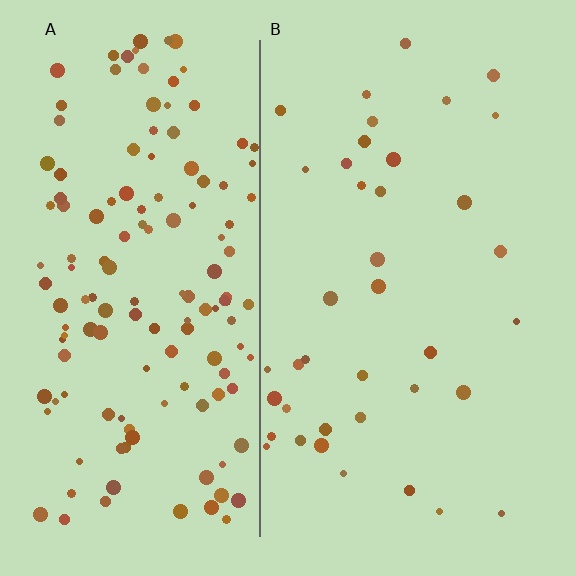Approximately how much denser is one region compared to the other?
Approximately 3.7× — region A over region B.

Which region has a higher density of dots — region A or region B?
A (the left).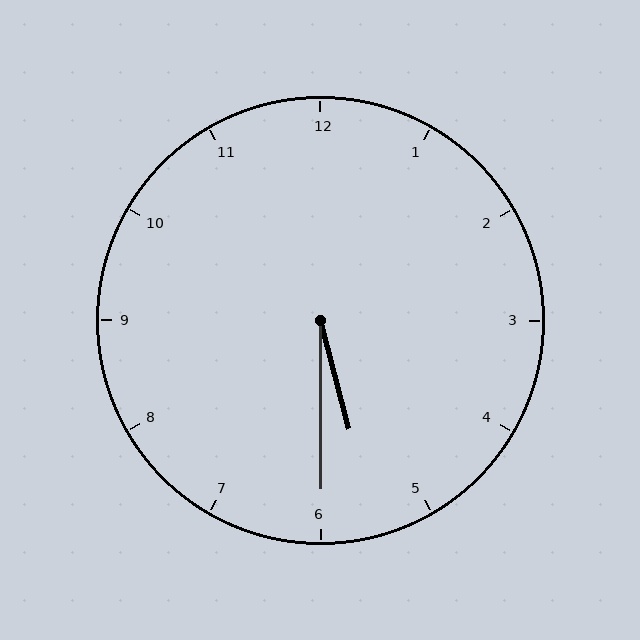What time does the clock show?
5:30.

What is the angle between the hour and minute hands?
Approximately 15 degrees.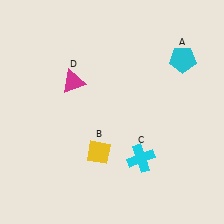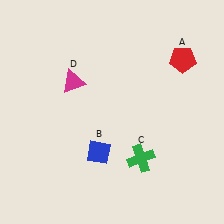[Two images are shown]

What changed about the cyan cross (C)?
In Image 1, C is cyan. In Image 2, it changed to green.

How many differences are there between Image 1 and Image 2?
There are 3 differences between the two images.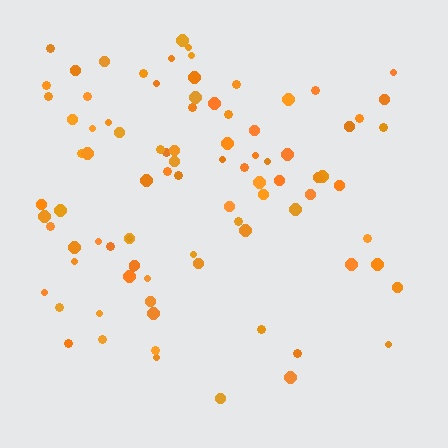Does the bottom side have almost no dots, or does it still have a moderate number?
Still a moderate number, just noticeably fewer than the top.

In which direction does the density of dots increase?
From bottom to top, with the top side densest.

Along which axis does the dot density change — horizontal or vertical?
Vertical.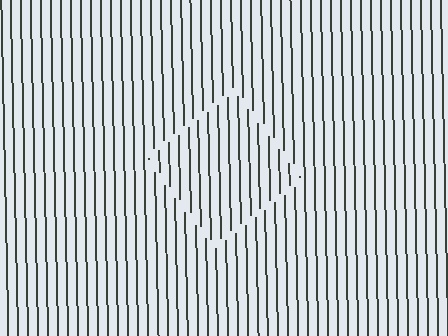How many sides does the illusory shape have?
4 sides — the line-ends trace a square.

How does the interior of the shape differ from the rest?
The interior of the shape contains the same grating, shifted by half a period — the contour is defined by the phase discontinuity where line-ends from the inner and outer gratings abut.